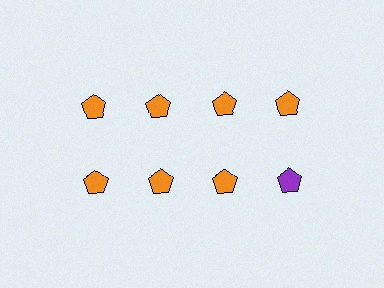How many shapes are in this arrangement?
There are 8 shapes arranged in a grid pattern.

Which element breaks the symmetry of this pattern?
The purple pentagon in the second row, second from right column breaks the symmetry. All other shapes are orange pentagons.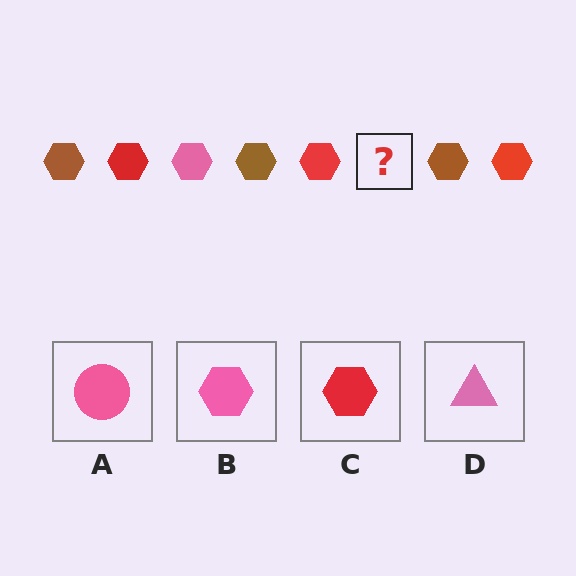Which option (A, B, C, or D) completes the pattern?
B.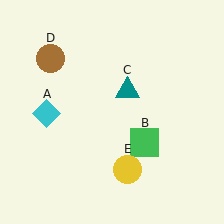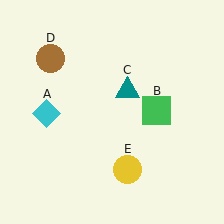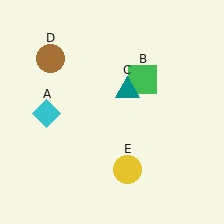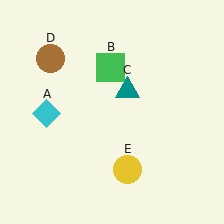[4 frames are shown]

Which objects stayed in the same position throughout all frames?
Cyan diamond (object A) and teal triangle (object C) and brown circle (object D) and yellow circle (object E) remained stationary.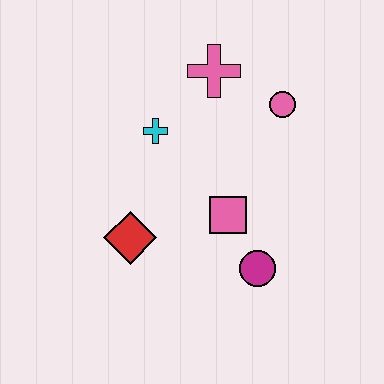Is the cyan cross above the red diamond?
Yes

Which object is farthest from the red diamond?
The pink circle is farthest from the red diamond.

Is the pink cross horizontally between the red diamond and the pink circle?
Yes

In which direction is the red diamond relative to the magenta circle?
The red diamond is to the left of the magenta circle.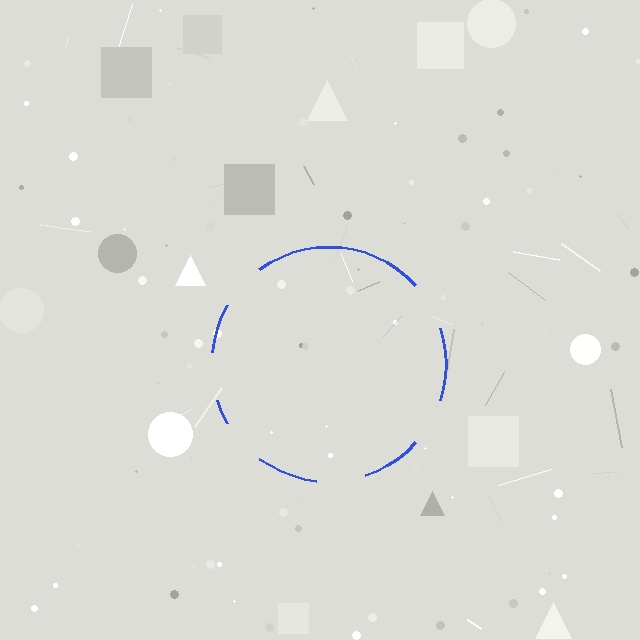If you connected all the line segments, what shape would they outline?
They would outline a circle.